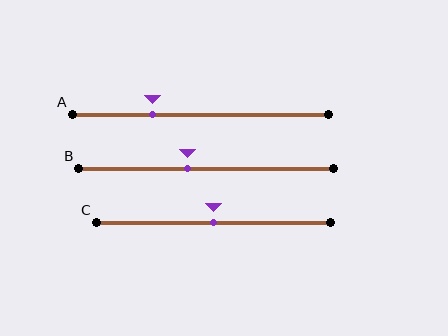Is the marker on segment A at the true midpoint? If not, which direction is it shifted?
No, the marker on segment A is shifted to the left by about 19% of the segment length.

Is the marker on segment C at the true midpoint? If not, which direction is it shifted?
Yes, the marker on segment C is at the true midpoint.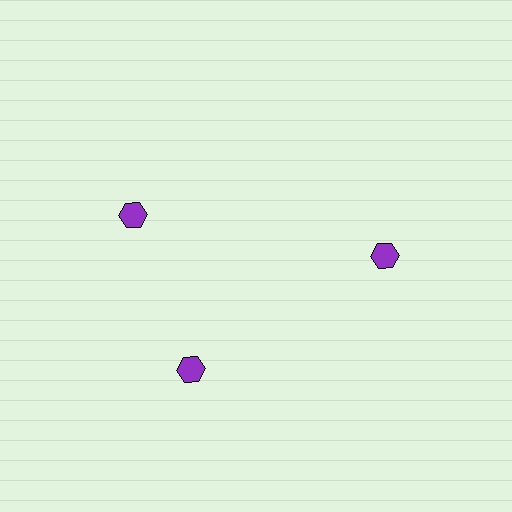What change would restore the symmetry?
The symmetry would be restored by rotating it back into even spacing with its neighbors so that all 3 hexagons sit at equal angles and equal distance from the center.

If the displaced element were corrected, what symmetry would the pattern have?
It would have 3-fold rotational symmetry — the pattern would map onto itself every 120 degrees.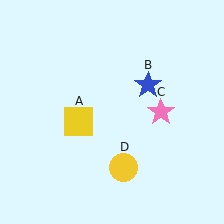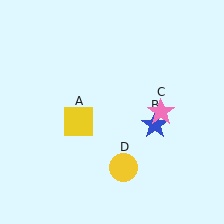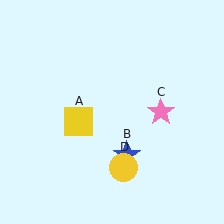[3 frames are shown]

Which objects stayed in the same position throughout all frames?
Yellow square (object A) and pink star (object C) and yellow circle (object D) remained stationary.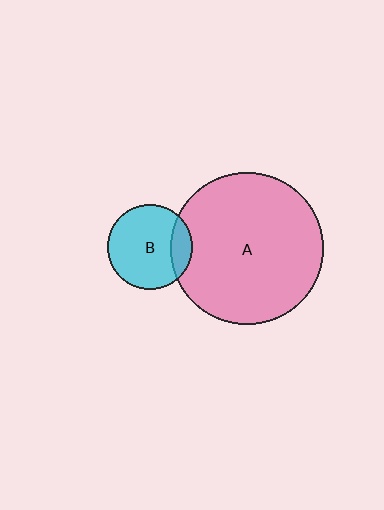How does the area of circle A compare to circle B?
Approximately 3.2 times.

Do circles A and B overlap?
Yes.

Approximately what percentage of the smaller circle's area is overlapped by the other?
Approximately 15%.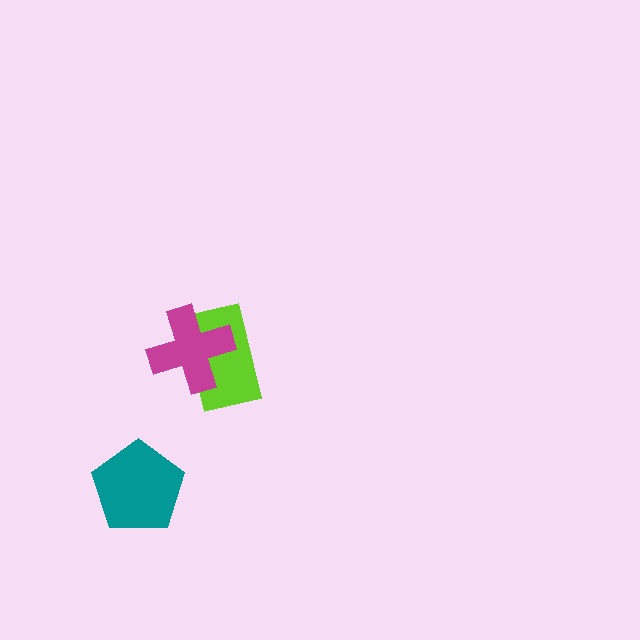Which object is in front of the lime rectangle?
The magenta cross is in front of the lime rectangle.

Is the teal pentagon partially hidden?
No, no other shape covers it.